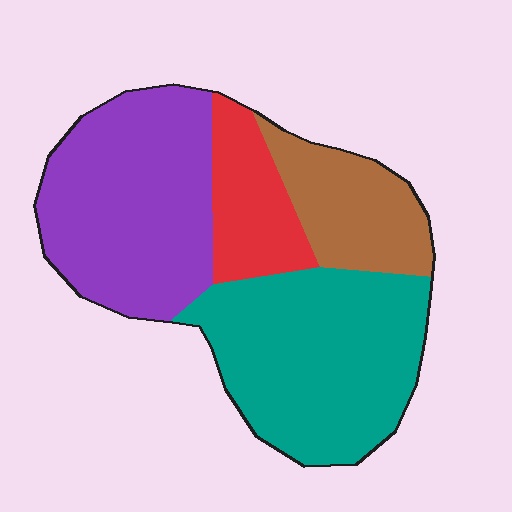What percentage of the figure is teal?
Teal covers about 35% of the figure.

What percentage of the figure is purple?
Purple covers 34% of the figure.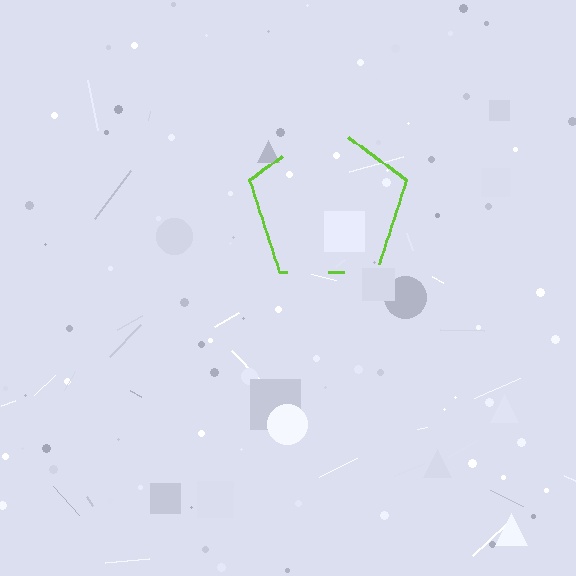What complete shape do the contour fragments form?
The contour fragments form a pentagon.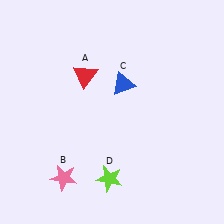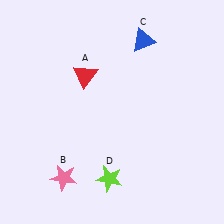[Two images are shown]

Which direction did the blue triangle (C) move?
The blue triangle (C) moved up.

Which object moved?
The blue triangle (C) moved up.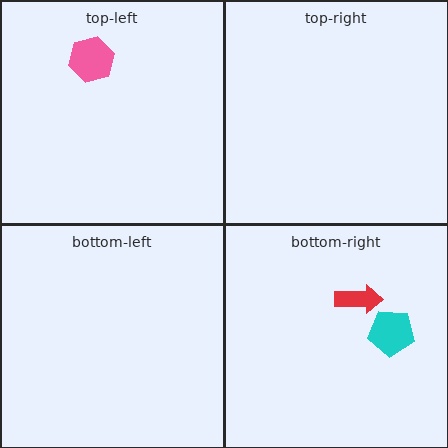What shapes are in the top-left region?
The pink hexagon.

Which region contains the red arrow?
The bottom-right region.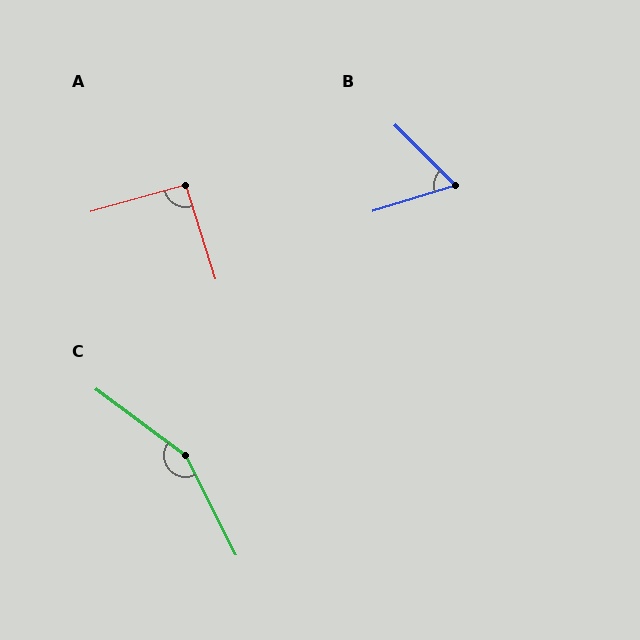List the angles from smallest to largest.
B (62°), A (92°), C (154°).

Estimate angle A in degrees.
Approximately 92 degrees.